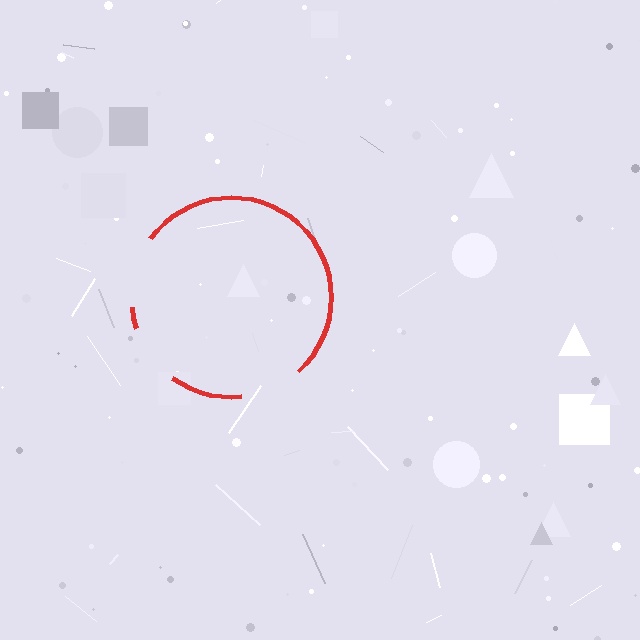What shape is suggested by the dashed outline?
The dashed outline suggests a circle.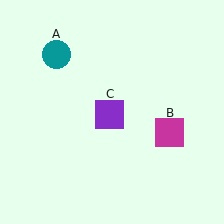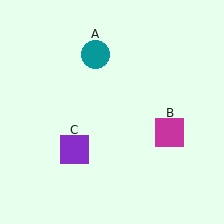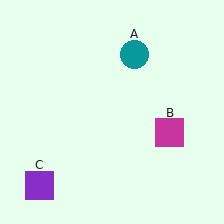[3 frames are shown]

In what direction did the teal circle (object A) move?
The teal circle (object A) moved right.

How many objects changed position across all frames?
2 objects changed position: teal circle (object A), purple square (object C).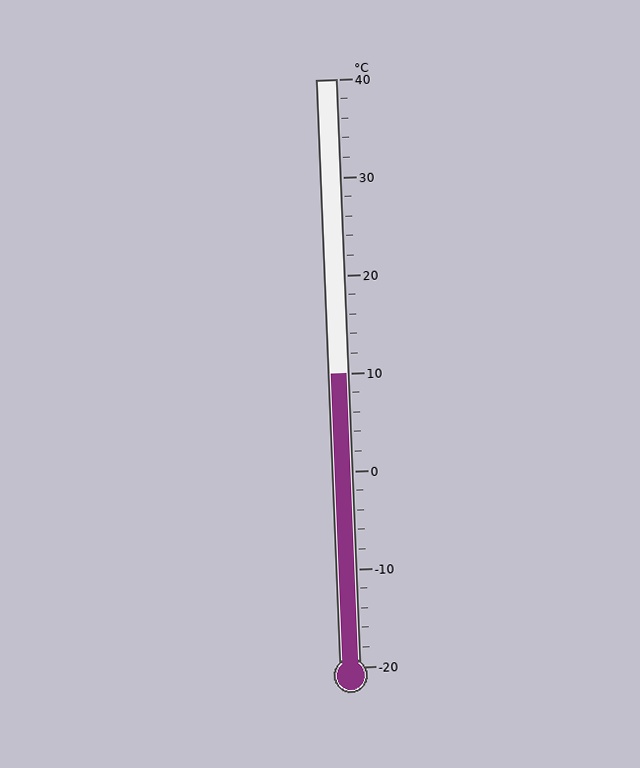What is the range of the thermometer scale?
The thermometer scale ranges from -20°C to 40°C.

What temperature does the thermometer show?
The thermometer shows approximately 10°C.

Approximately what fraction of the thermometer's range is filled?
The thermometer is filled to approximately 50% of its range.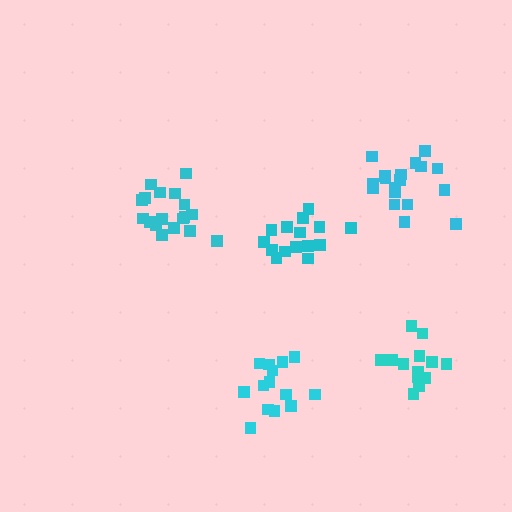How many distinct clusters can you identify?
There are 5 distinct clusters.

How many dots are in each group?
Group 1: 14 dots, Group 2: 18 dots, Group 3: 13 dots, Group 4: 15 dots, Group 5: 18 dots (78 total).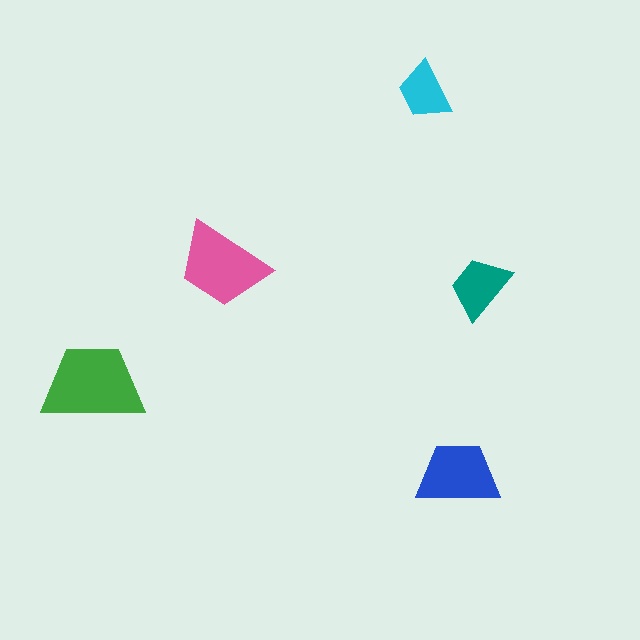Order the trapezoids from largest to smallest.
the green one, the pink one, the blue one, the teal one, the cyan one.